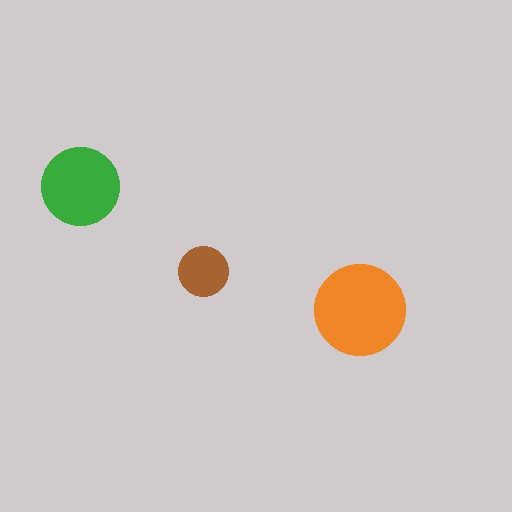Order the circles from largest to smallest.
the orange one, the green one, the brown one.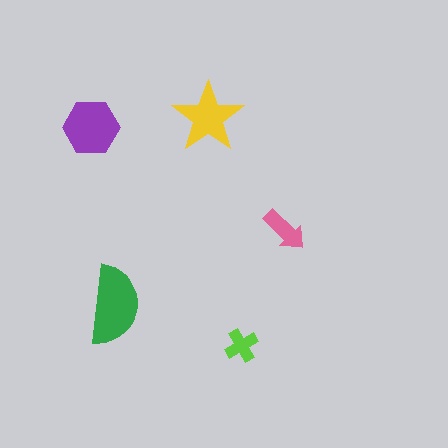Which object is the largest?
The green semicircle.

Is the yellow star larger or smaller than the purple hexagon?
Smaller.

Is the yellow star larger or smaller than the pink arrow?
Larger.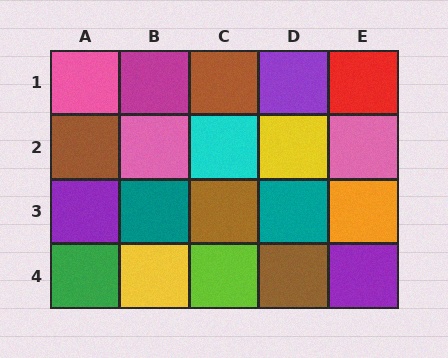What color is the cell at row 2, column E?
Pink.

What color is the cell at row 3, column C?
Brown.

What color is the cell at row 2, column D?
Yellow.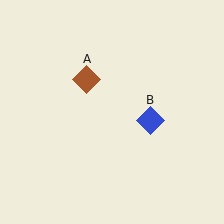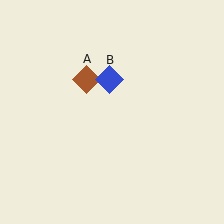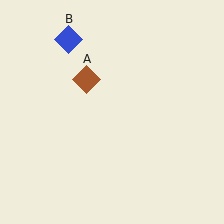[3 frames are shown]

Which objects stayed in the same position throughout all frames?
Brown diamond (object A) remained stationary.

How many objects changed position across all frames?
1 object changed position: blue diamond (object B).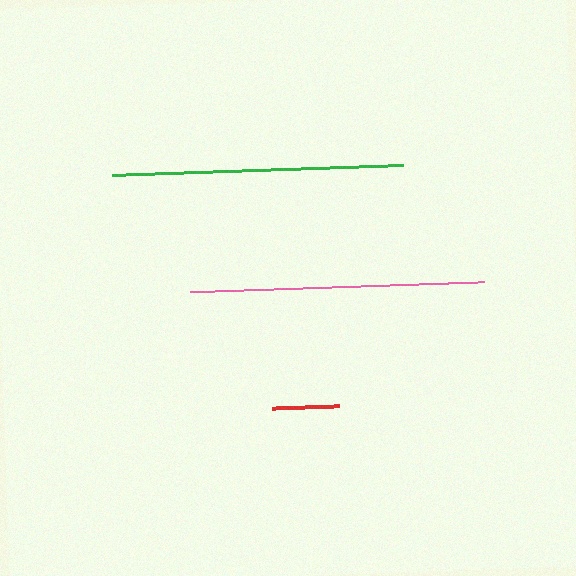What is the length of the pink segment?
The pink segment is approximately 294 pixels long.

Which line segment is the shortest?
The red line is the shortest at approximately 67 pixels.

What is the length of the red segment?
The red segment is approximately 67 pixels long.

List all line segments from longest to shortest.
From longest to shortest: pink, green, red.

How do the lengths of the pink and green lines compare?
The pink and green lines are approximately the same length.